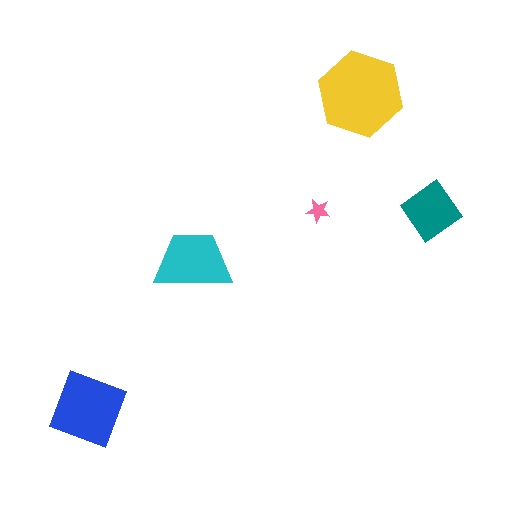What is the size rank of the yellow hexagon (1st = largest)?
1st.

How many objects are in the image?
There are 5 objects in the image.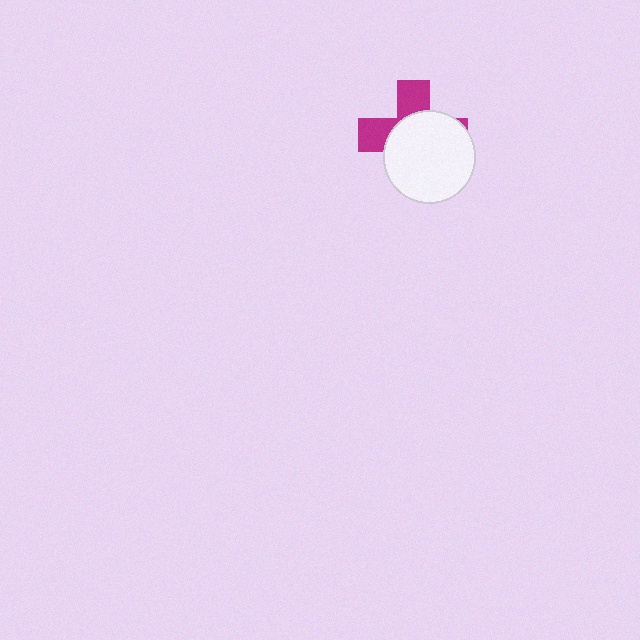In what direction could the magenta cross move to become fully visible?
The magenta cross could move toward the upper-left. That would shift it out from behind the white circle entirely.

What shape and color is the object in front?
The object in front is a white circle.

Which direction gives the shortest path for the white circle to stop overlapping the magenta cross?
Moving toward the lower-right gives the shortest separation.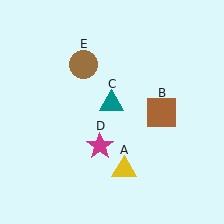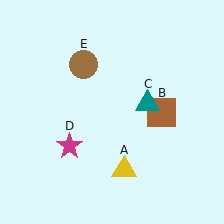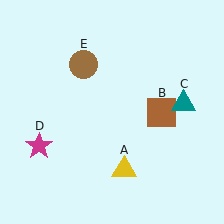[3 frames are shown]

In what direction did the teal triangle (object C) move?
The teal triangle (object C) moved right.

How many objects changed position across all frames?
2 objects changed position: teal triangle (object C), magenta star (object D).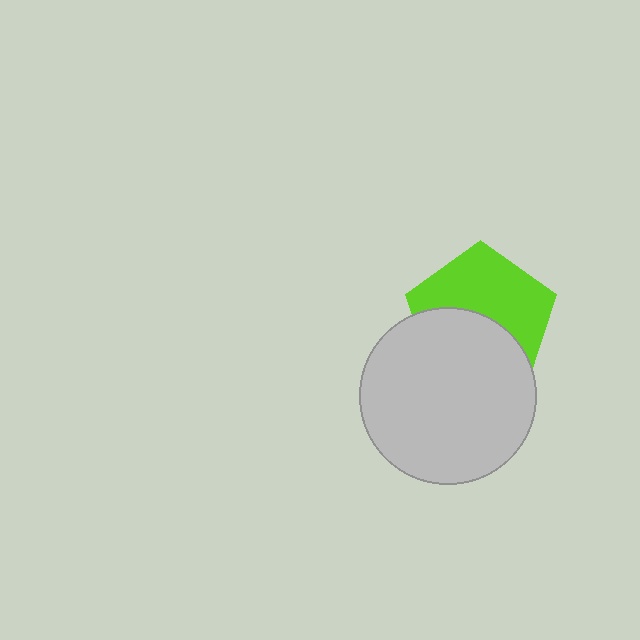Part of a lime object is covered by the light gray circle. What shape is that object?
It is a pentagon.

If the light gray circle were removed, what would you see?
You would see the complete lime pentagon.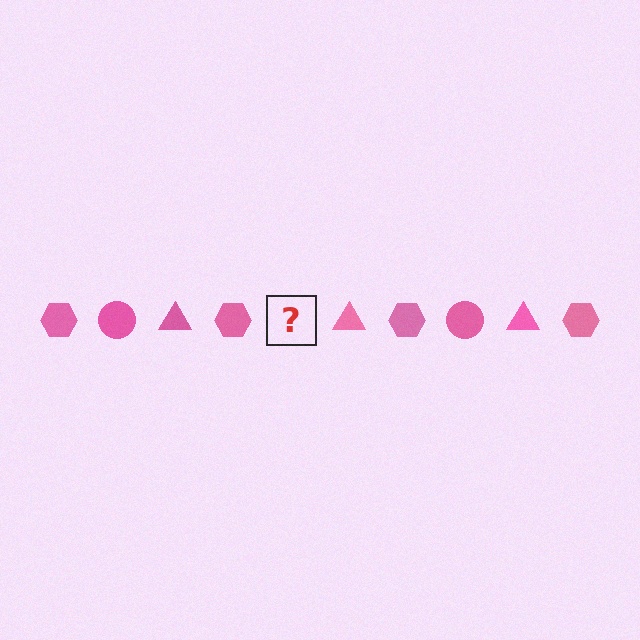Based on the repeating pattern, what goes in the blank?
The blank should be a pink circle.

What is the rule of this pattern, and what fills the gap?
The rule is that the pattern cycles through hexagon, circle, triangle shapes in pink. The gap should be filled with a pink circle.